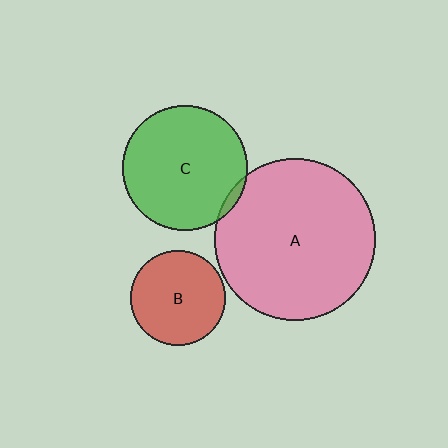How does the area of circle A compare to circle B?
Approximately 2.9 times.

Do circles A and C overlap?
Yes.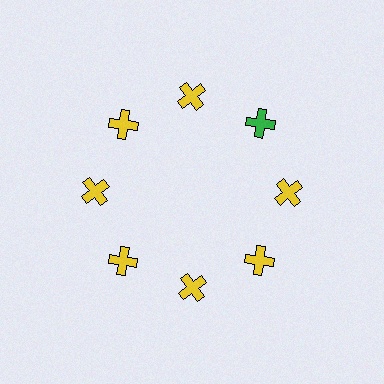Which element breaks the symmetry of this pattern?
The green cross at roughly the 2 o'clock position breaks the symmetry. All other shapes are yellow crosses.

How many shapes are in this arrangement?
There are 8 shapes arranged in a ring pattern.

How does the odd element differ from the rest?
It has a different color: green instead of yellow.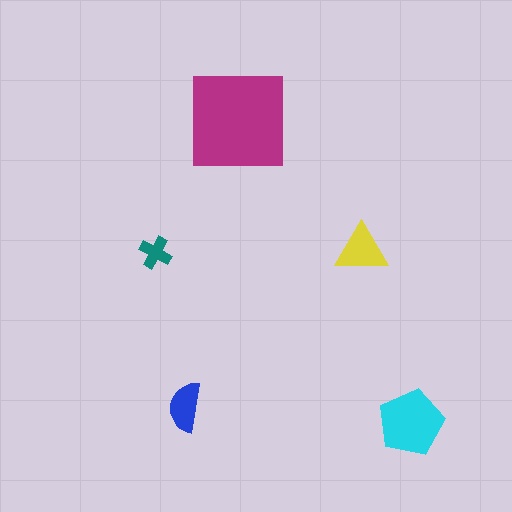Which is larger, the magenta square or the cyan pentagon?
The magenta square.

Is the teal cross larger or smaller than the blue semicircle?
Smaller.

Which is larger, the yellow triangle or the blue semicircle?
The yellow triangle.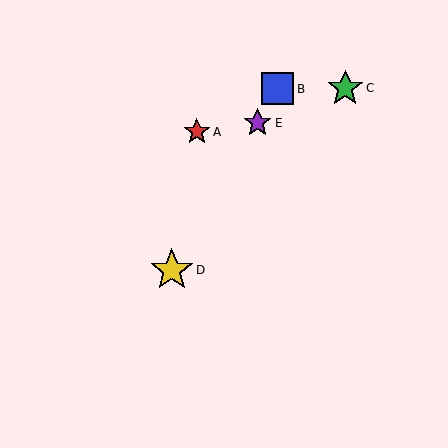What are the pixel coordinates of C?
Object C is at (345, 88).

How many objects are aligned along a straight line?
3 objects (B, D, E) are aligned along a straight line.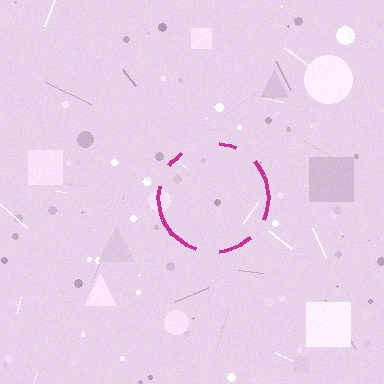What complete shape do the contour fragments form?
The contour fragments form a circle.